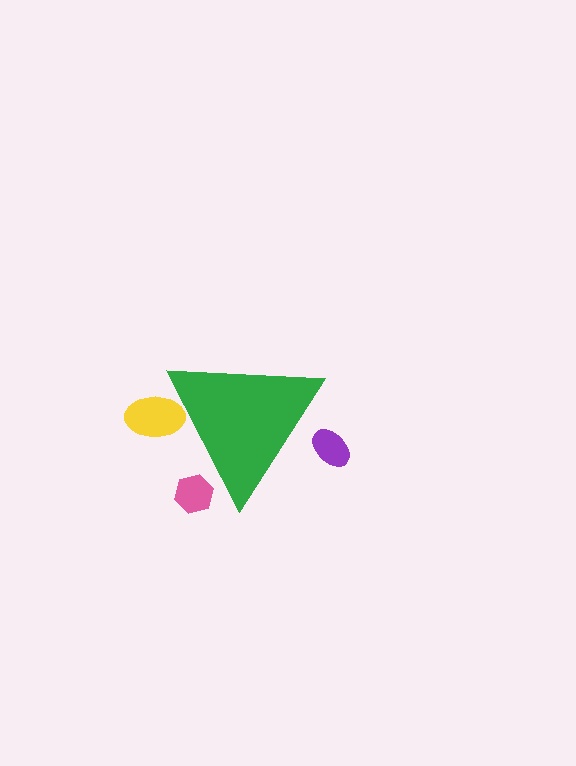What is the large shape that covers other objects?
A green triangle.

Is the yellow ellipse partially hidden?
Yes, the yellow ellipse is partially hidden behind the green triangle.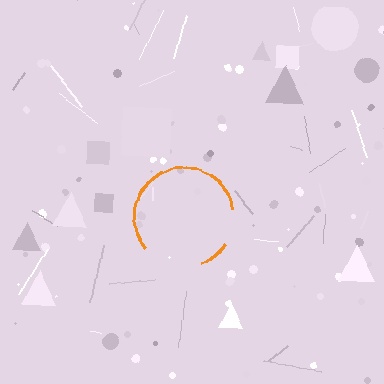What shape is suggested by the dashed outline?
The dashed outline suggests a circle.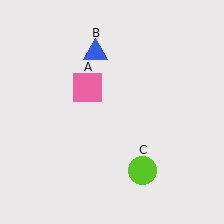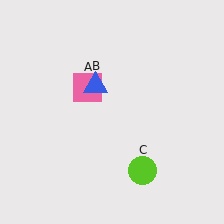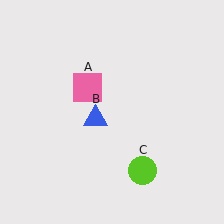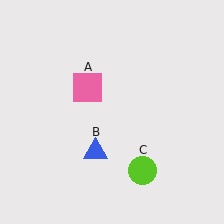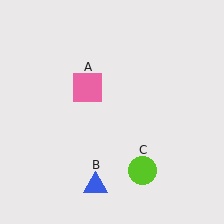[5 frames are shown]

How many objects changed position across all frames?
1 object changed position: blue triangle (object B).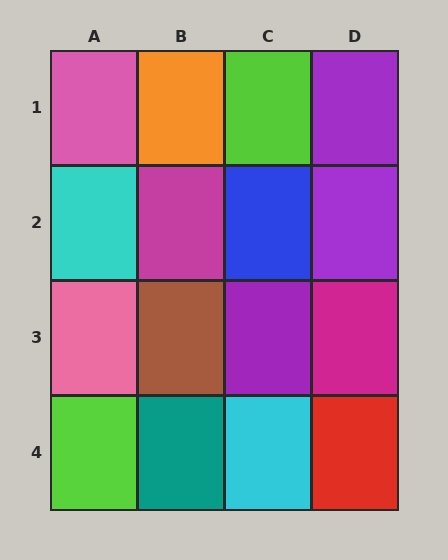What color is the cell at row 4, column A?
Lime.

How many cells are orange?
1 cell is orange.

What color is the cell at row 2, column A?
Cyan.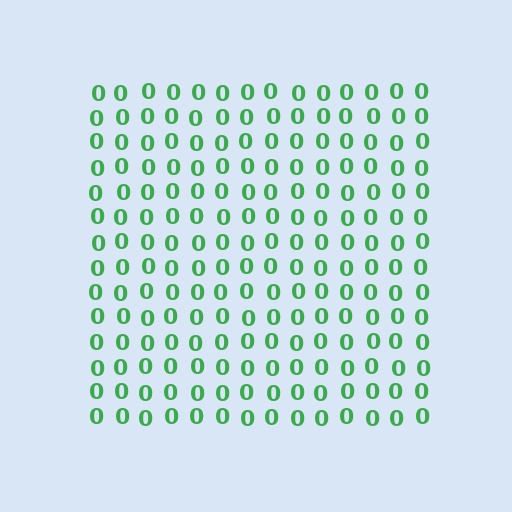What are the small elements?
The small elements are digit 0's.